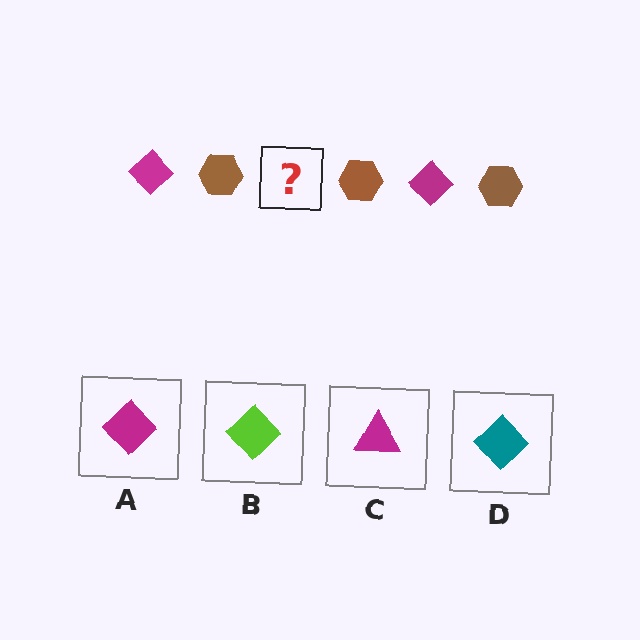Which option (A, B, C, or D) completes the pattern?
A.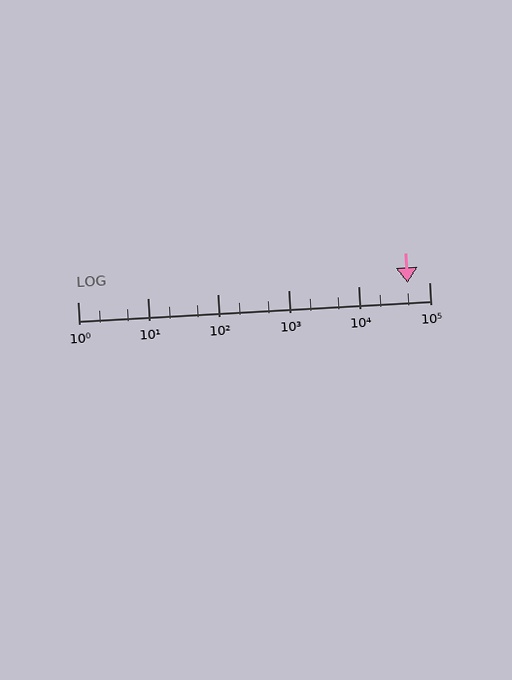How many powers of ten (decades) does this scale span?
The scale spans 5 decades, from 1 to 100000.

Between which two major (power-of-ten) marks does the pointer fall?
The pointer is between 10000 and 100000.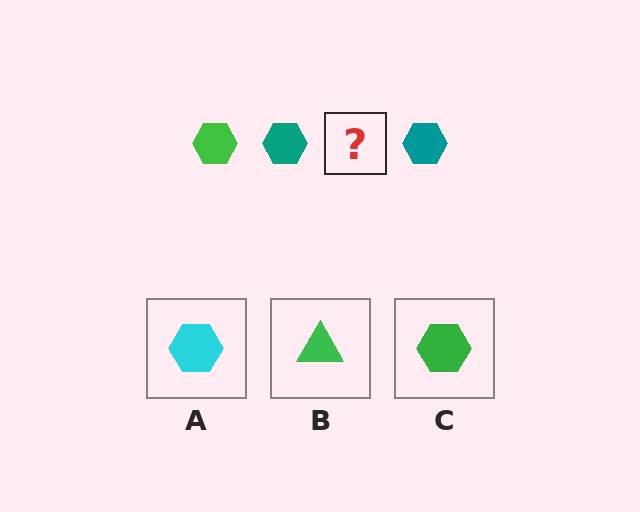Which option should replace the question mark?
Option C.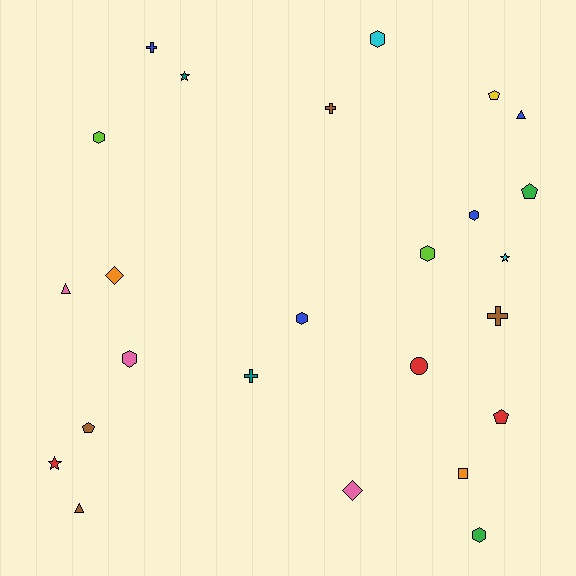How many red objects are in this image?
There are 3 red objects.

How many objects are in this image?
There are 25 objects.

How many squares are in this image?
There is 1 square.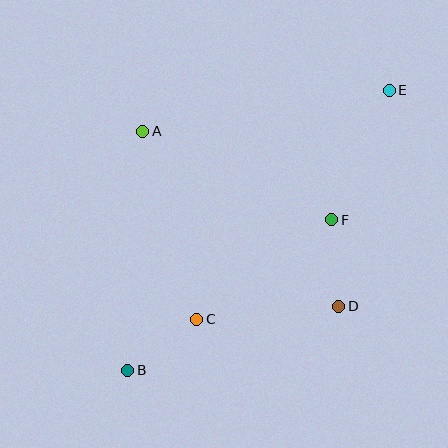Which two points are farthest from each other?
Points B and E are farthest from each other.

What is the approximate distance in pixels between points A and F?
The distance between A and F is approximately 209 pixels.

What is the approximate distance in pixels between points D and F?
The distance between D and F is approximately 87 pixels.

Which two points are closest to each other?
Points B and C are closest to each other.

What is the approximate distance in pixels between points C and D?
The distance between C and D is approximately 142 pixels.